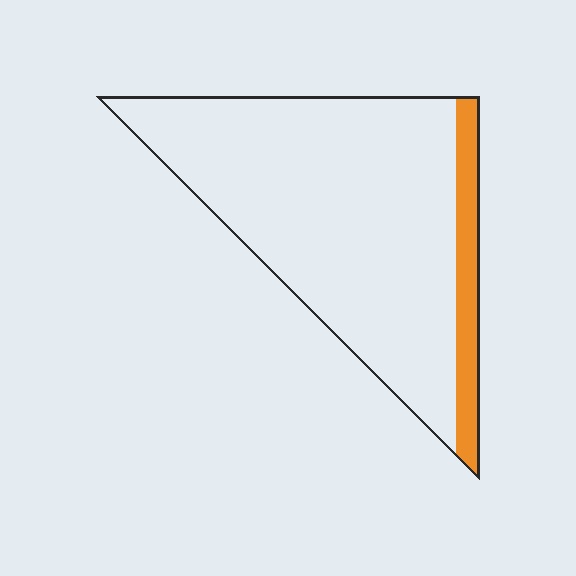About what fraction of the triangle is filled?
About one eighth (1/8).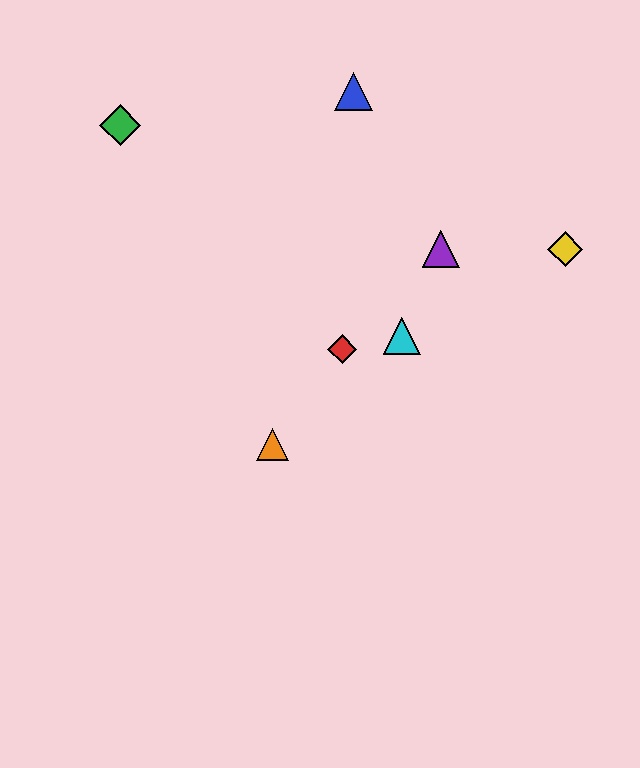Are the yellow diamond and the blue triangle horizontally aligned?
No, the yellow diamond is at y≈249 and the blue triangle is at y≈92.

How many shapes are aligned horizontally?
2 shapes (the yellow diamond, the purple triangle) are aligned horizontally.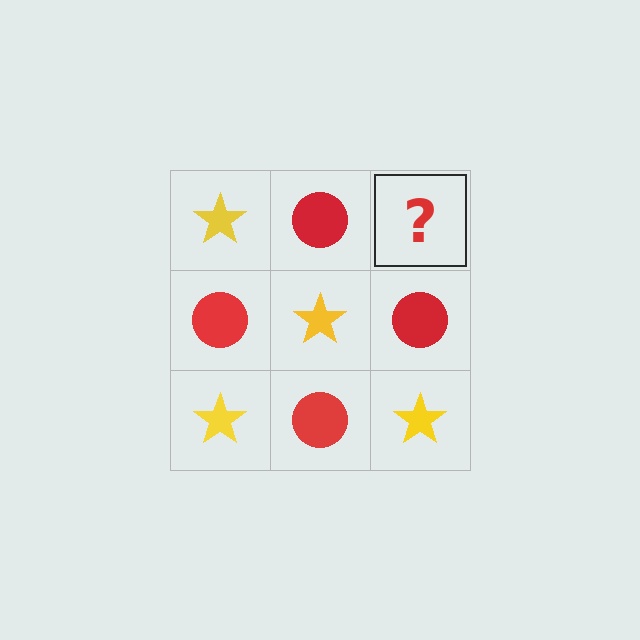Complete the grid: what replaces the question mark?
The question mark should be replaced with a yellow star.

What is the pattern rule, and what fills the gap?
The rule is that it alternates yellow star and red circle in a checkerboard pattern. The gap should be filled with a yellow star.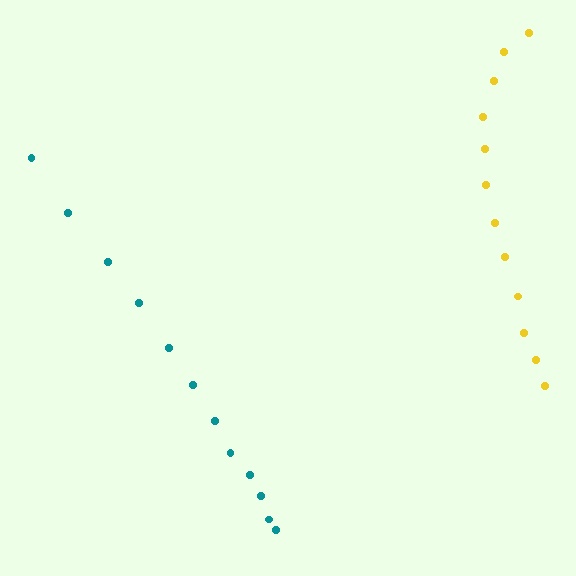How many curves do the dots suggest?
There are 2 distinct paths.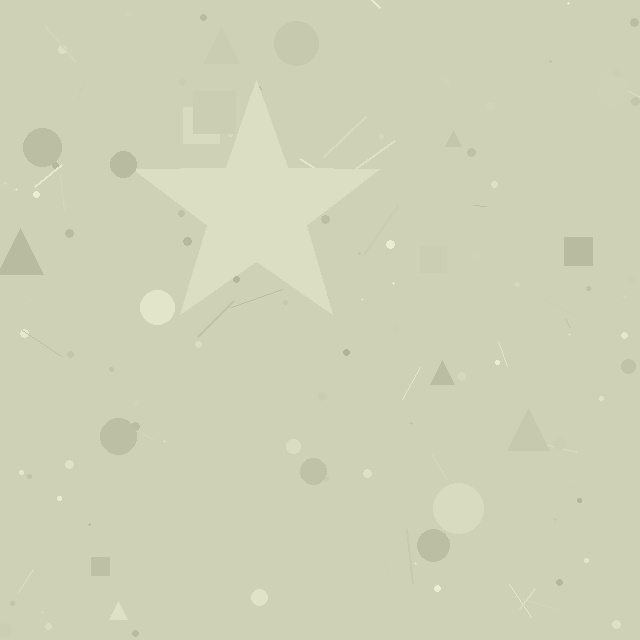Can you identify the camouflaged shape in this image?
The camouflaged shape is a star.